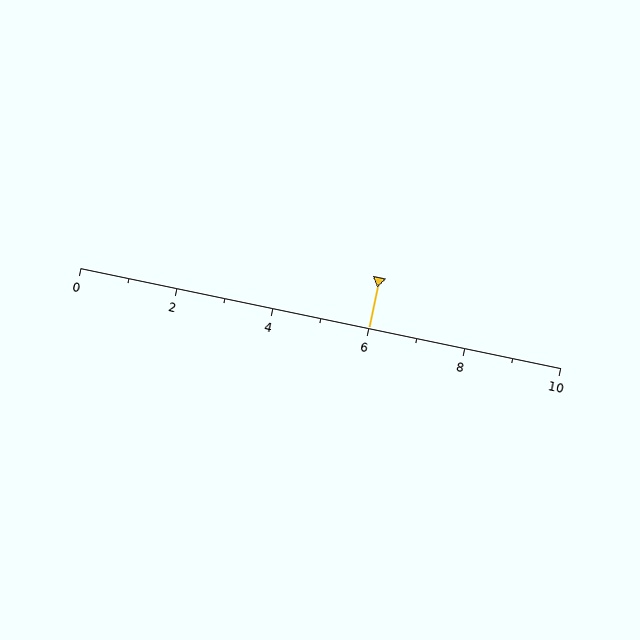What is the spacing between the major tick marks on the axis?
The major ticks are spaced 2 apart.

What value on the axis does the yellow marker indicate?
The marker indicates approximately 6.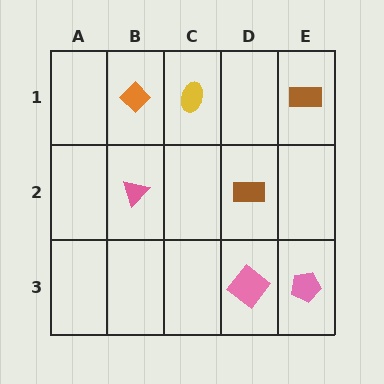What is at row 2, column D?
A brown rectangle.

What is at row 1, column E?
A brown rectangle.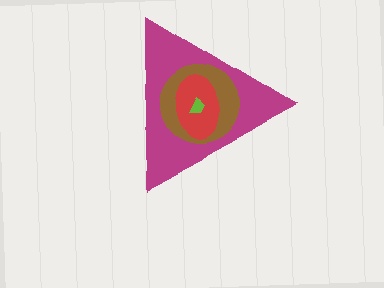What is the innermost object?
The lime trapezoid.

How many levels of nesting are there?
4.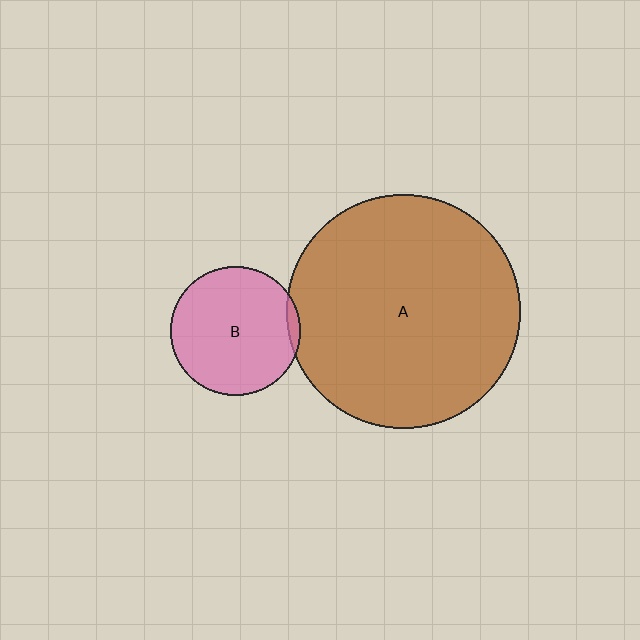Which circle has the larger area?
Circle A (brown).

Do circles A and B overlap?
Yes.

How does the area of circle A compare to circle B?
Approximately 3.3 times.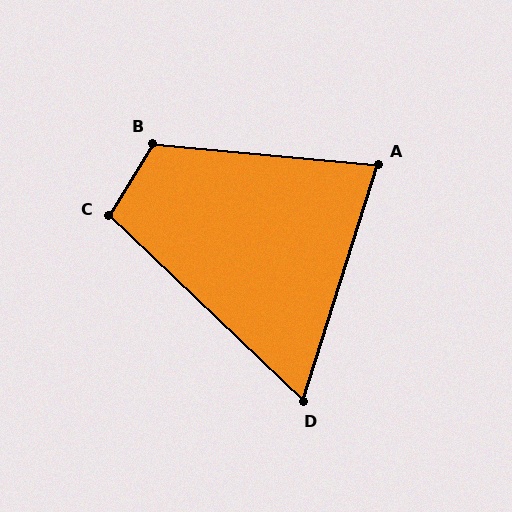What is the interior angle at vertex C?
Approximately 102 degrees (obtuse).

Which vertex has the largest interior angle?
B, at approximately 116 degrees.